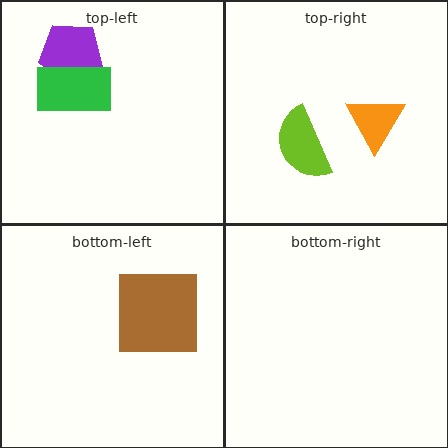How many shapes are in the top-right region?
2.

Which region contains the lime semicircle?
The top-right region.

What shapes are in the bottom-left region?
The brown square.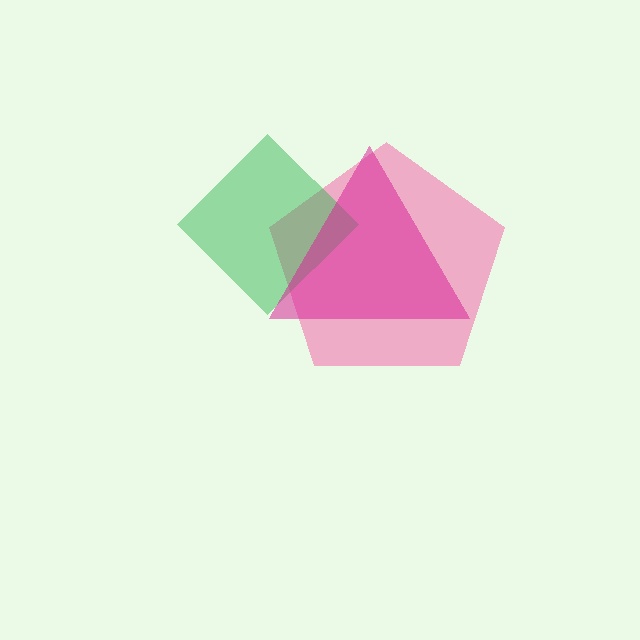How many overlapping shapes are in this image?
There are 3 overlapping shapes in the image.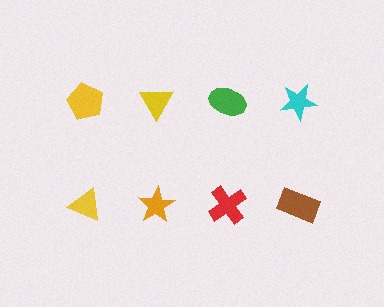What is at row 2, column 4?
A brown rectangle.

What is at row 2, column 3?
A red cross.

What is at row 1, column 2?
A yellow triangle.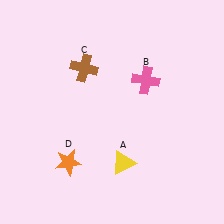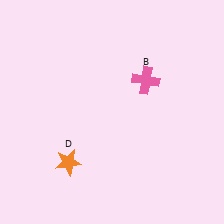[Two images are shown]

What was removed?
The yellow triangle (A), the brown cross (C) were removed in Image 2.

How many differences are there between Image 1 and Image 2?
There are 2 differences between the two images.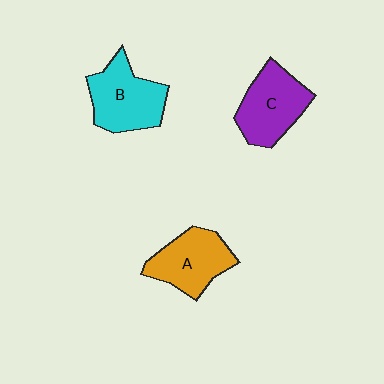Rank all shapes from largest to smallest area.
From largest to smallest: B (cyan), C (purple), A (orange).